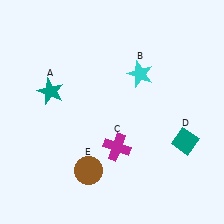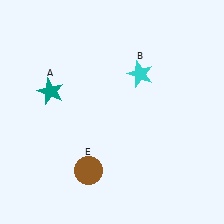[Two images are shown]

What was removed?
The teal diamond (D), the magenta cross (C) were removed in Image 2.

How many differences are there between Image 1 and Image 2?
There are 2 differences between the two images.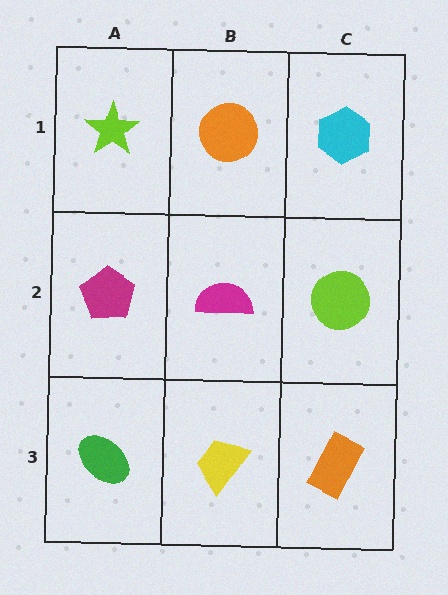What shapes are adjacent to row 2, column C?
A cyan hexagon (row 1, column C), an orange rectangle (row 3, column C), a magenta semicircle (row 2, column B).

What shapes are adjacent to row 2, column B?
An orange circle (row 1, column B), a yellow trapezoid (row 3, column B), a magenta pentagon (row 2, column A), a lime circle (row 2, column C).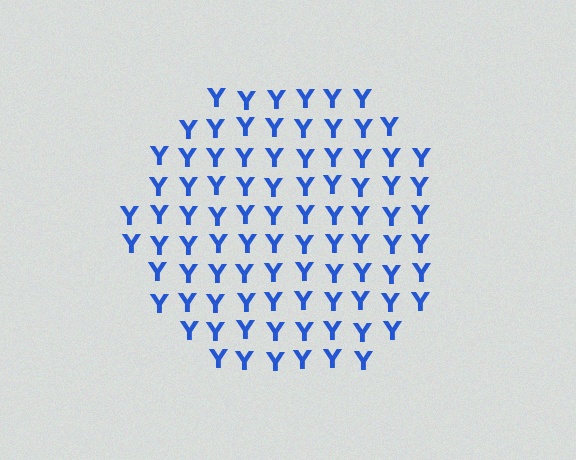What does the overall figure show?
The overall figure shows a circle.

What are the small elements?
The small elements are letter Y's.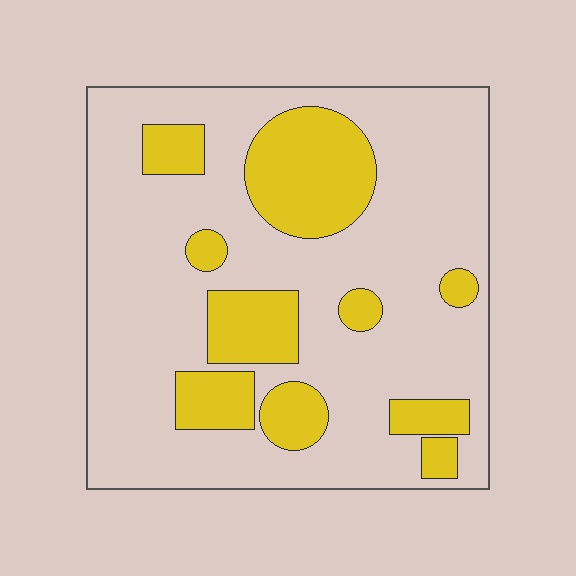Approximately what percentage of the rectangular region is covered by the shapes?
Approximately 25%.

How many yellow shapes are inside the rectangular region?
10.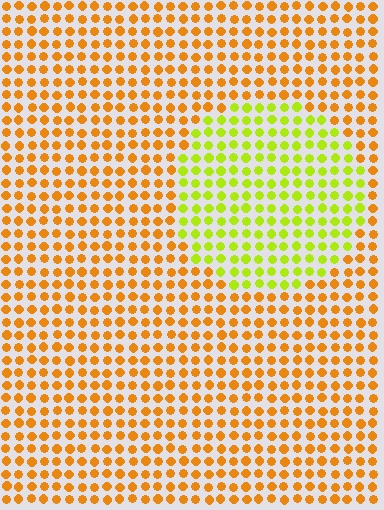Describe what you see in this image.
The image is filled with small orange elements in a uniform arrangement. A circle-shaped region is visible where the elements are tinted to a slightly different hue, forming a subtle color boundary.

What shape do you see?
I see a circle.